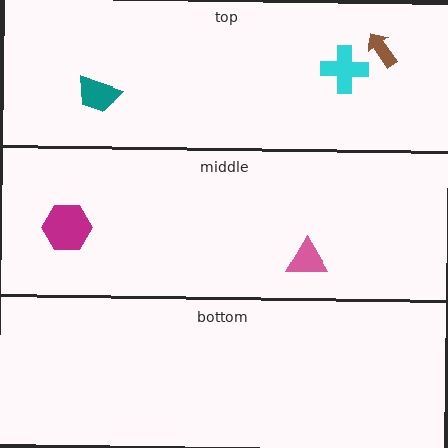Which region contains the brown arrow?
The top region.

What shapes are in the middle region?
The magenta hexagon, the pink triangle.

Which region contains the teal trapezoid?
The top region.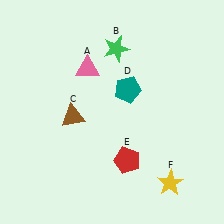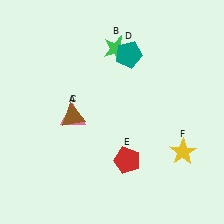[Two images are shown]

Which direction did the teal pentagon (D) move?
The teal pentagon (D) moved up.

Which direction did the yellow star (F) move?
The yellow star (F) moved up.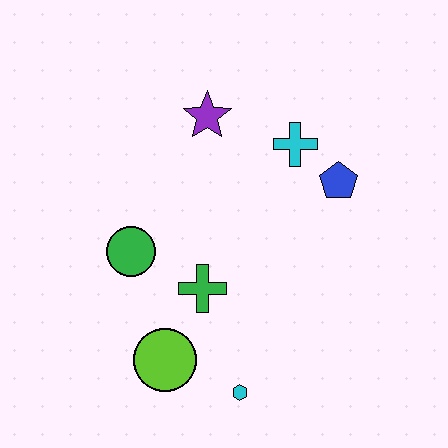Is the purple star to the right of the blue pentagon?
No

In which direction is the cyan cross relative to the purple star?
The cyan cross is to the right of the purple star.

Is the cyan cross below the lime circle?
No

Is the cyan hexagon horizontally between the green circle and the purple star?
No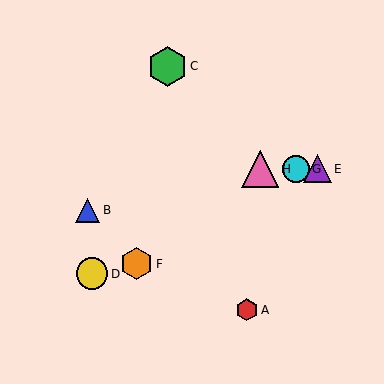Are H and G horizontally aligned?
Yes, both are at y≈169.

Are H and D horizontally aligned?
No, H is at y≈169 and D is at y≈274.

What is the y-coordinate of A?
Object A is at y≈310.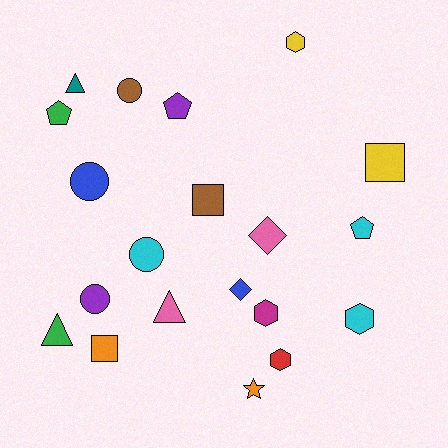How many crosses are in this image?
There are no crosses.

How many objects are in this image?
There are 20 objects.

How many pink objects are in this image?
There are 2 pink objects.